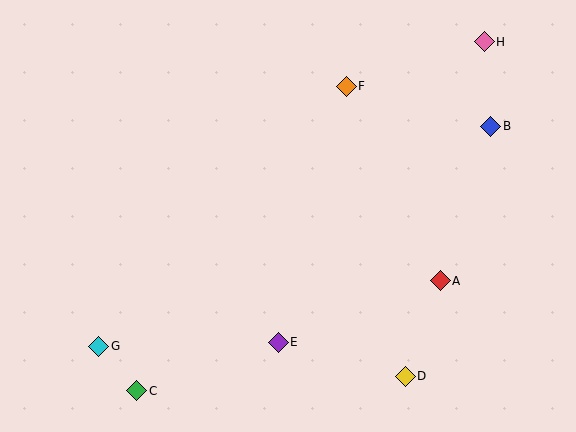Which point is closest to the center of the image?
Point E at (278, 342) is closest to the center.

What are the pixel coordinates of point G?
Point G is at (99, 346).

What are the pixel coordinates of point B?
Point B is at (491, 126).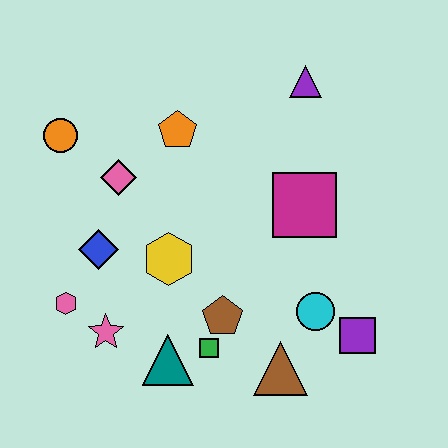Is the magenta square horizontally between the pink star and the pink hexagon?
No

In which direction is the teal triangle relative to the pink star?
The teal triangle is to the right of the pink star.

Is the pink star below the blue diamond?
Yes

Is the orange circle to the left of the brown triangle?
Yes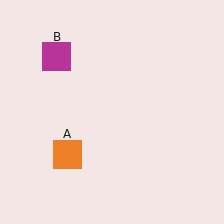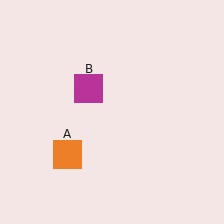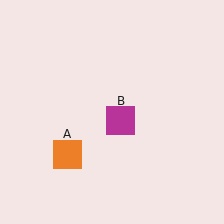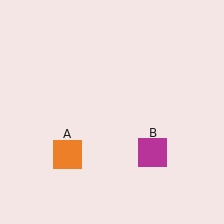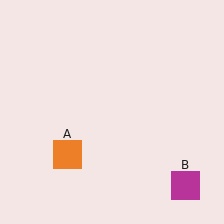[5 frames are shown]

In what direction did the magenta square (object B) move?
The magenta square (object B) moved down and to the right.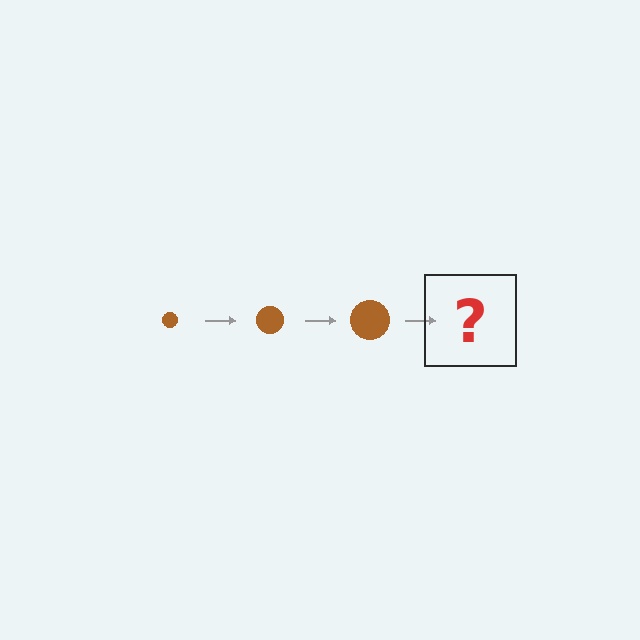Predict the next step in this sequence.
The next step is a brown circle, larger than the previous one.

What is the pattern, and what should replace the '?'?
The pattern is that the circle gets progressively larger each step. The '?' should be a brown circle, larger than the previous one.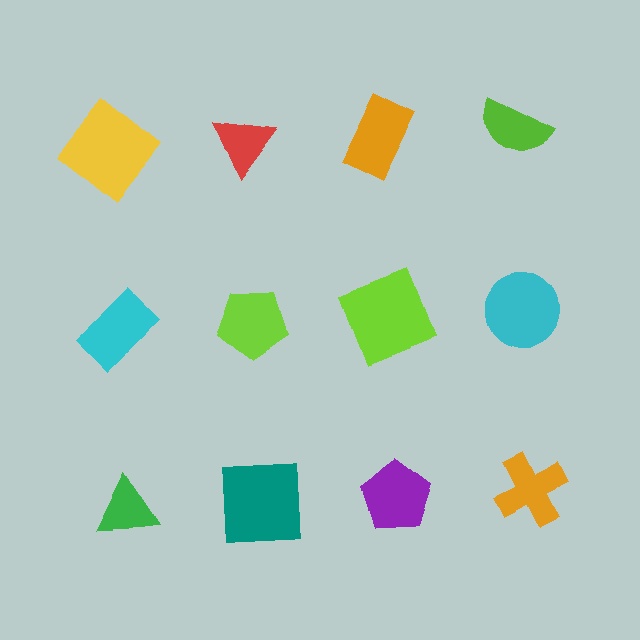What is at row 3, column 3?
A purple pentagon.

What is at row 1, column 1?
A yellow diamond.